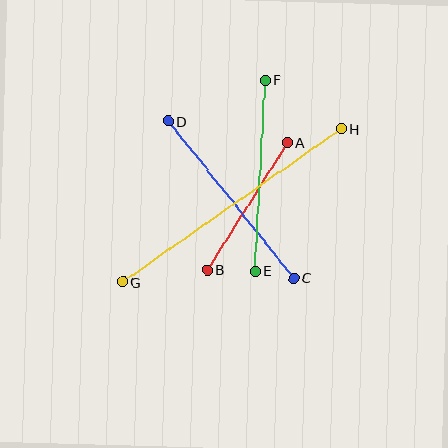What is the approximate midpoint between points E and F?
The midpoint is at approximately (260, 176) pixels.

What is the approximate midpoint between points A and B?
The midpoint is at approximately (247, 206) pixels.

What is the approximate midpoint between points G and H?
The midpoint is at approximately (232, 205) pixels.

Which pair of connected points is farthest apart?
Points G and H are farthest apart.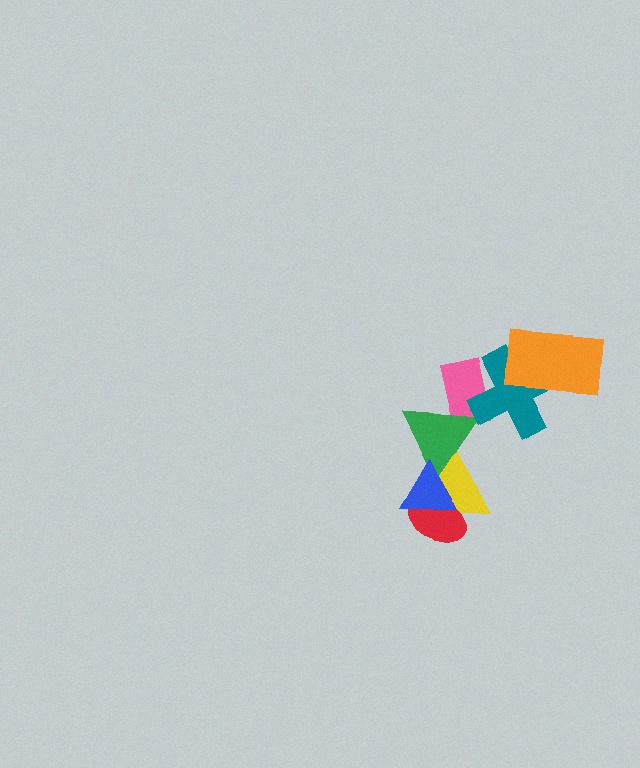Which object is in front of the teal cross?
The orange rectangle is in front of the teal cross.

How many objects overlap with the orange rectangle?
1 object overlaps with the orange rectangle.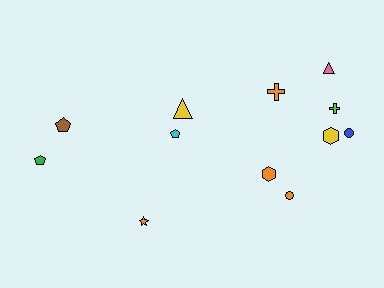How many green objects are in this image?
There is 1 green object.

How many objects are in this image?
There are 12 objects.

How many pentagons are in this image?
There are 3 pentagons.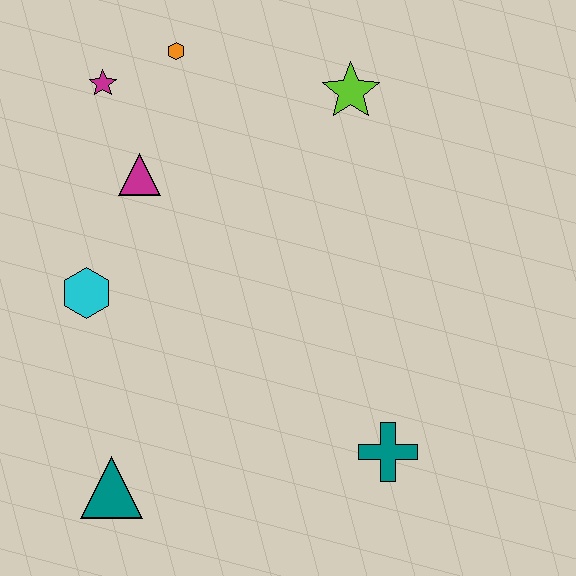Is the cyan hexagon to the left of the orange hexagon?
Yes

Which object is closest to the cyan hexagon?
The magenta triangle is closest to the cyan hexagon.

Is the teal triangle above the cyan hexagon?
No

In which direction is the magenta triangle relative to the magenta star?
The magenta triangle is below the magenta star.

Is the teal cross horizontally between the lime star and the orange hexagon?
No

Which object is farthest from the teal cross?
The magenta star is farthest from the teal cross.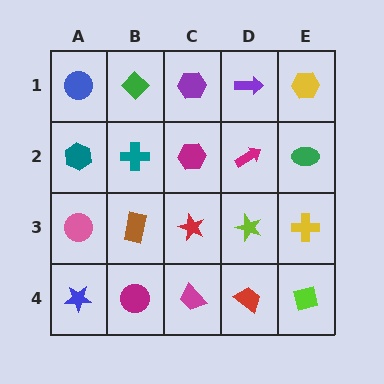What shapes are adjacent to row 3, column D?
A magenta arrow (row 2, column D), a red trapezoid (row 4, column D), a red star (row 3, column C), a yellow cross (row 3, column E).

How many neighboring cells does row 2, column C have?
4.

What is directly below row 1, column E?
A green ellipse.